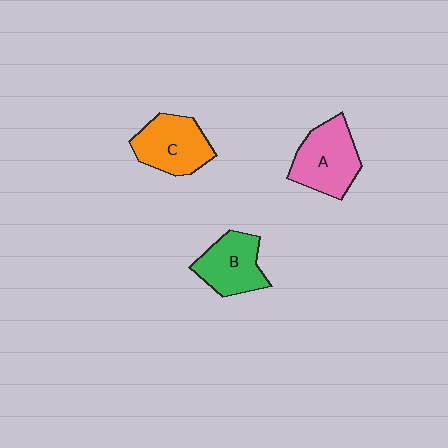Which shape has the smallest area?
Shape B (green).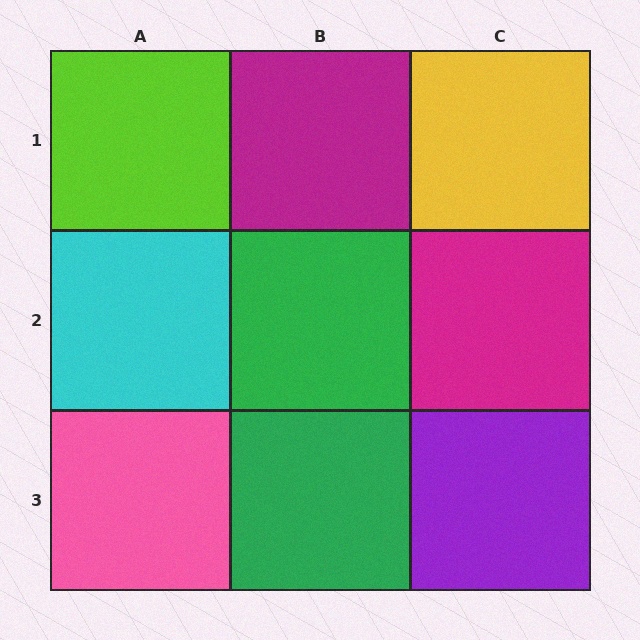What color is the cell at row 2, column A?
Cyan.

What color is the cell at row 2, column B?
Green.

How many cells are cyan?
1 cell is cyan.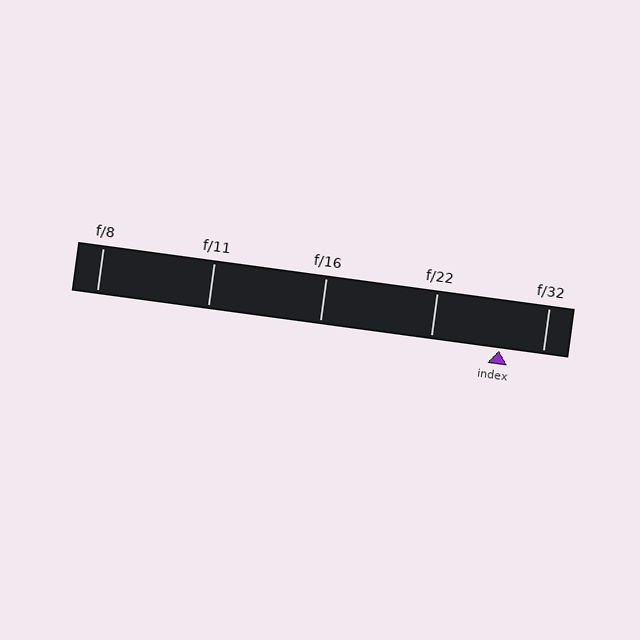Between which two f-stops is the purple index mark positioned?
The index mark is between f/22 and f/32.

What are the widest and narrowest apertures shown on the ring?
The widest aperture shown is f/8 and the narrowest is f/32.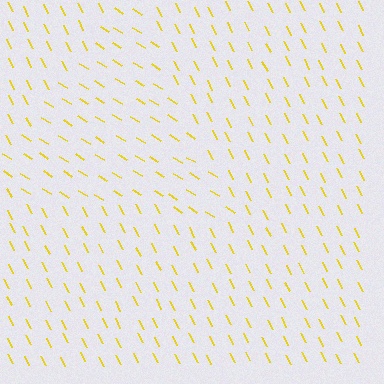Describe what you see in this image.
The image is filled with small yellow line segments. A triangle region in the image has lines oriented differently from the surrounding lines, creating a visible texture boundary.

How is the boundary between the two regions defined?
The boundary is defined purely by a change in line orientation (approximately 32 degrees difference). All lines are the same color and thickness.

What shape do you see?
I see a triangle.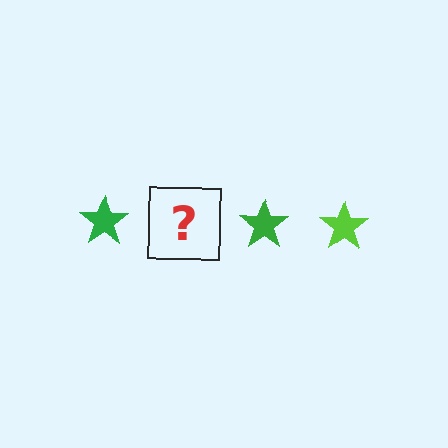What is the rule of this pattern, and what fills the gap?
The rule is that the pattern cycles through green, lime stars. The gap should be filled with a lime star.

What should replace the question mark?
The question mark should be replaced with a lime star.